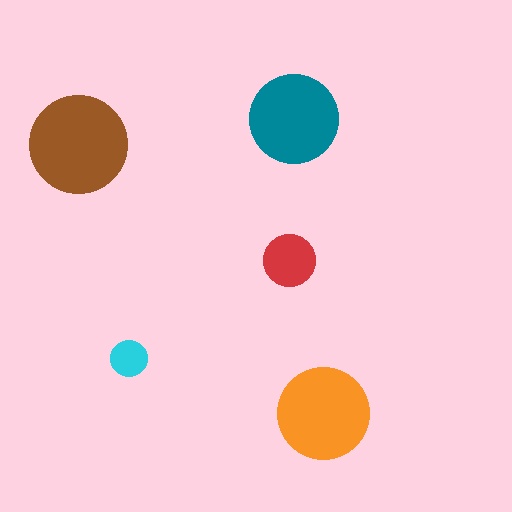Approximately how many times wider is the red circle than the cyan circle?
About 1.5 times wider.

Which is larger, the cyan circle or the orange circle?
The orange one.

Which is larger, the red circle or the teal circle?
The teal one.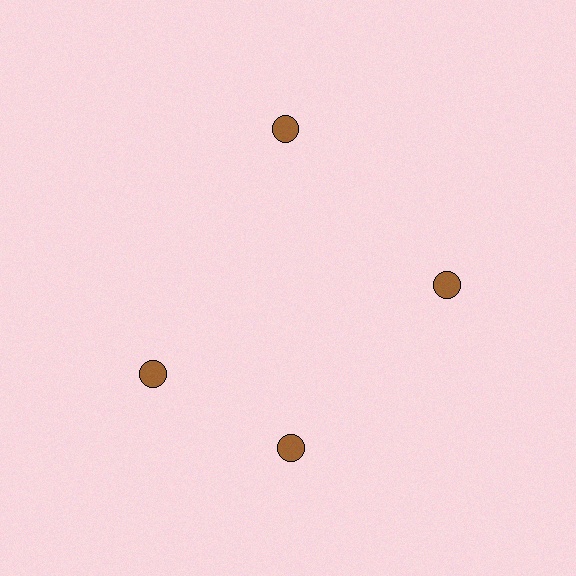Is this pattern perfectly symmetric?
No. The 4 brown circles are arranged in a ring, but one element near the 9 o'clock position is rotated out of alignment along the ring, breaking the 4-fold rotational symmetry.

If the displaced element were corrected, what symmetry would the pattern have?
It would have 4-fold rotational symmetry — the pattern would map onto itself every 90 degrees.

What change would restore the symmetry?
The symmetry would be restored by rotating it back into even spacing with its neighbors so that all 4 circles sit at equal angles and equal distance from the center.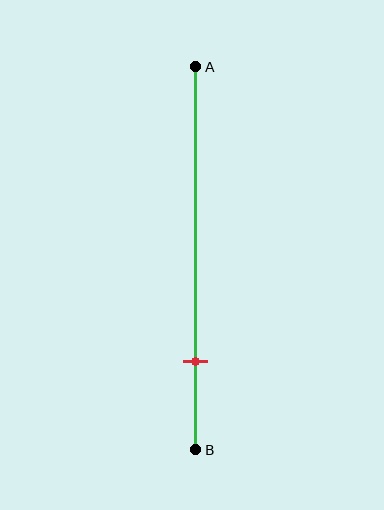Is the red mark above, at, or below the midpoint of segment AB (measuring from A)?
The red mark is below the midpoint of segment AB.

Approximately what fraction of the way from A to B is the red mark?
The red mark is approximately 75% of the way from A to B.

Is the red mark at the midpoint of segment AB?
No, the mark is at about 75% from A, not at the 50% midpoint.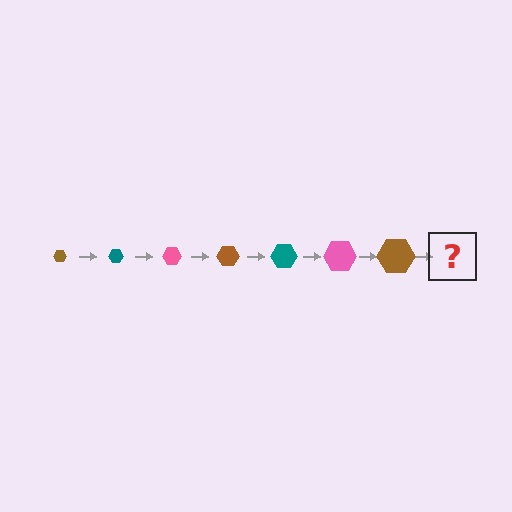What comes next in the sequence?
The next element should be a teal hexagon, larger than the previous one.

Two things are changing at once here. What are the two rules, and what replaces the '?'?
The two rules are that the hexagon grows larger each step and the color cycles through brown, teal, and pink. The '?' should be a teal hexagon, larger than the previous one.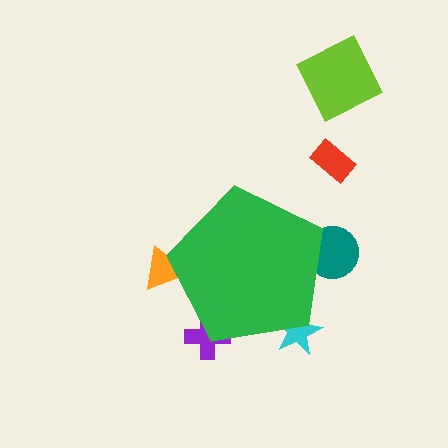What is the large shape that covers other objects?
A green pentagon.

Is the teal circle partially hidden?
Yes, the teal circle is partially hidden behind the green pentagon.